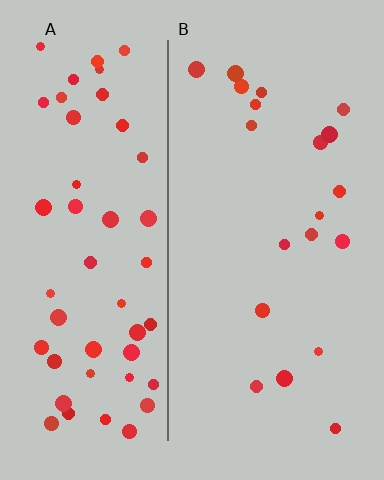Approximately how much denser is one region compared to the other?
Approximately 2.7× — region A over region B.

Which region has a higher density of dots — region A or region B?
A (the left).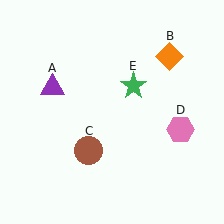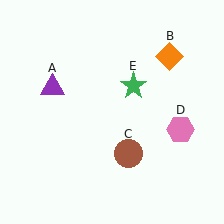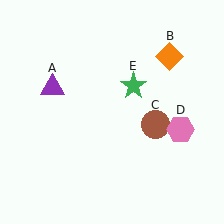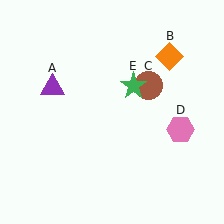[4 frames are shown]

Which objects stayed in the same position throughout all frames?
Purple triangle (object A) and orange diamond (object B) and pink hexagon (object D) and green star (object E) remained stationary.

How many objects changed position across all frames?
1 object changed position: brown circle (object C).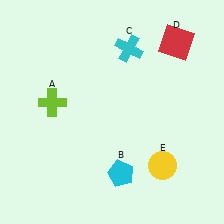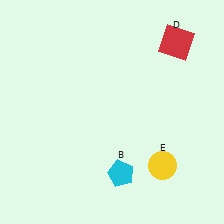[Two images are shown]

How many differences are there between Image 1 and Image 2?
There are 2 differences between the two images.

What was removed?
The cyan cross (C), the lime cross (A) were removed in Image 2.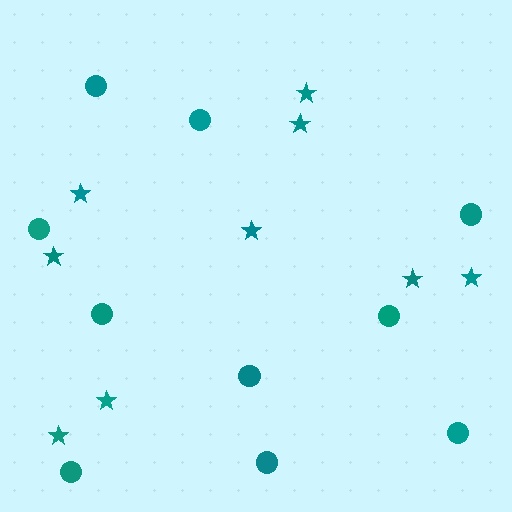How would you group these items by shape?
There are 2 groups: one group of stars (9) and one group of circles (10).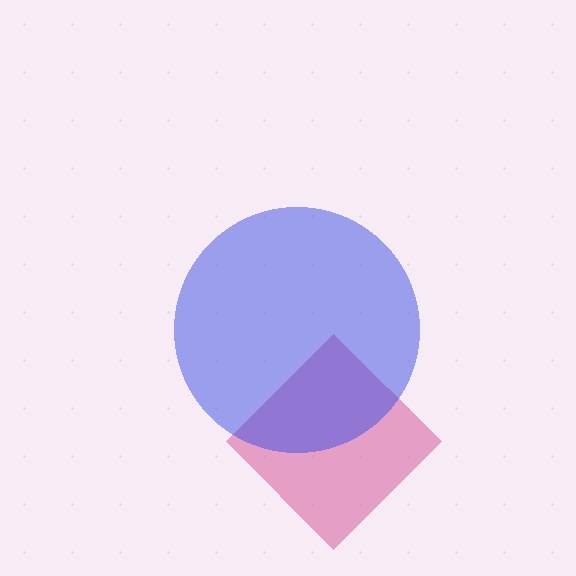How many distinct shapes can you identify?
There are 2 distinct shapes: a pink diamond, a blue circle.